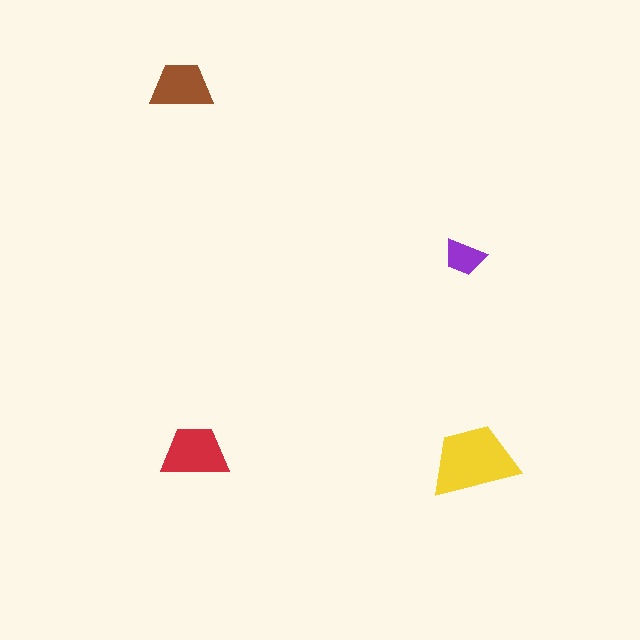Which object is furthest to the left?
The brown trapezoid is leftmost.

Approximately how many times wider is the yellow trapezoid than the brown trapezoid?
About 1.5 times wider.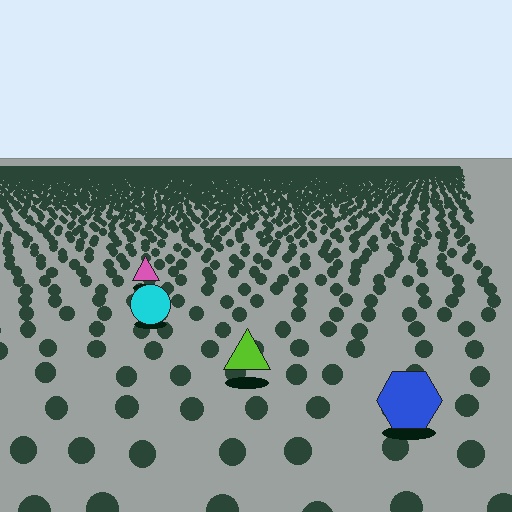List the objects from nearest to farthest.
From nearest to farthest: the blue hexagon, the lime triangle, the cyan circle, the pink triangle.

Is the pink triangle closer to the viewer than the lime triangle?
No. The lime triangle is closer — you can tell from the texture gradient: the ground texture is coarser near it.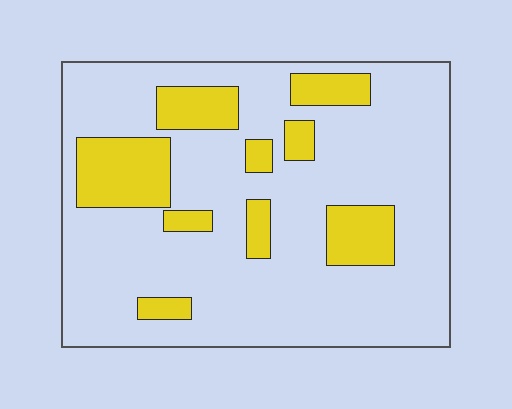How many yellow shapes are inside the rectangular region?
9.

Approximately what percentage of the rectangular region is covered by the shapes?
Approximately 20%.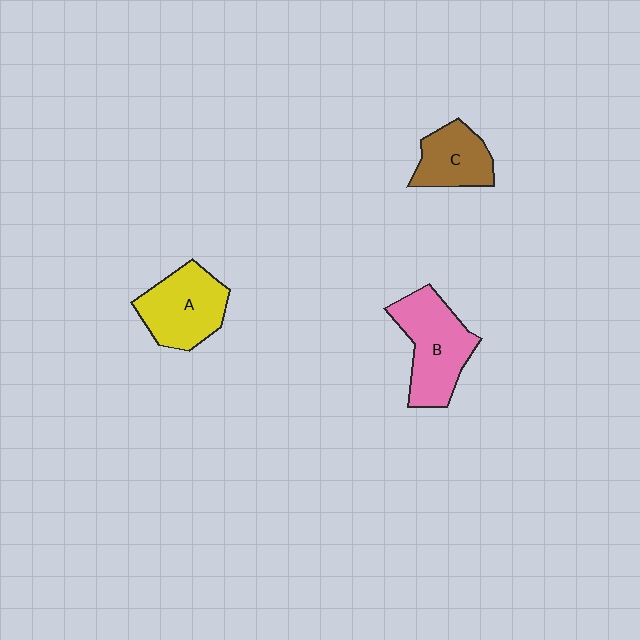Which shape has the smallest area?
Shape C (brown).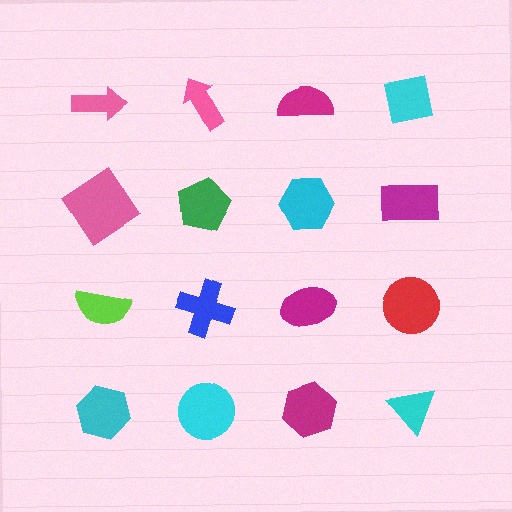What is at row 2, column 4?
A magenta rectangle.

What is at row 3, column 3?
A magenta ellipse.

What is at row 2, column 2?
A green pentagon.